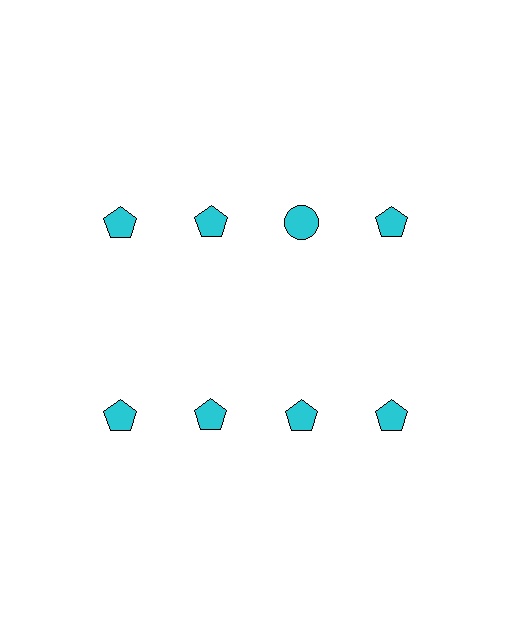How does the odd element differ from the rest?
It has a different shape: circle instead of pentagon.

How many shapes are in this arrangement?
There are 8 shapes arranged in a grid pattern.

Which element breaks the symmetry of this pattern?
The cyan circle in the top row, center column breaks the symmetry. All other shapes are cyan pentagons.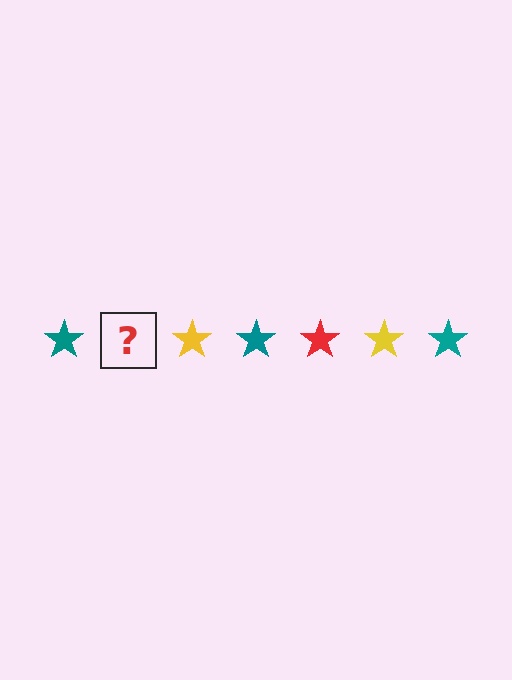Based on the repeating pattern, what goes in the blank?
The blank should be a red star.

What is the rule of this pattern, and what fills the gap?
The rule is that the pattern cycles through teal, red, yellow stars. The gap should be filled with a red star.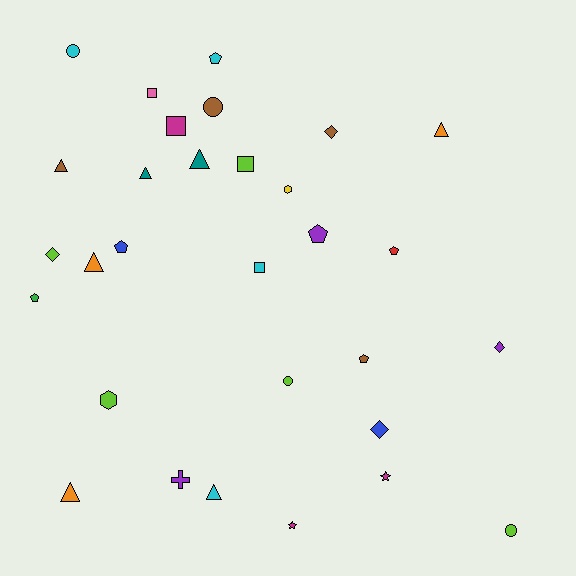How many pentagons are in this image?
There are 6 pentagons.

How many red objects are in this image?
There is 1 red object.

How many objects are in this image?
There are 30 objects.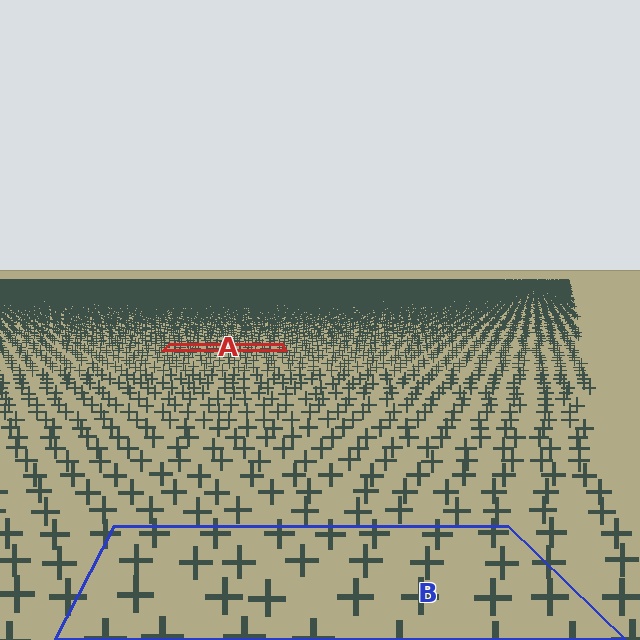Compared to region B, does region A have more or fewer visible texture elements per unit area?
Region A has more texture elements per unit area — they are packed more densely because it is farther away.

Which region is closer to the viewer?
Region B is closer. The texture elements there are larger and more spread out.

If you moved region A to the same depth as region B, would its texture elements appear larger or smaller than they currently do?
They would appear larger. At a closer depth, the same texture elements are projected at a bigger on-screen size.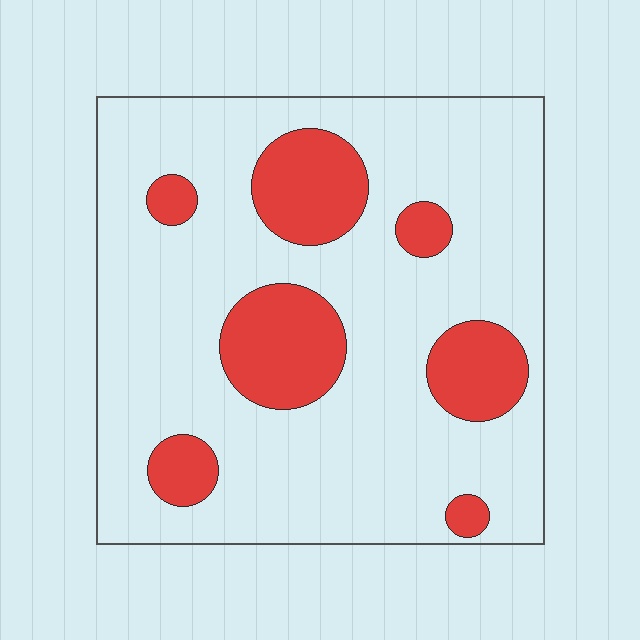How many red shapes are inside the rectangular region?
7.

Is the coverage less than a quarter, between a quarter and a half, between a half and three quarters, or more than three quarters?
Less than a quarter.